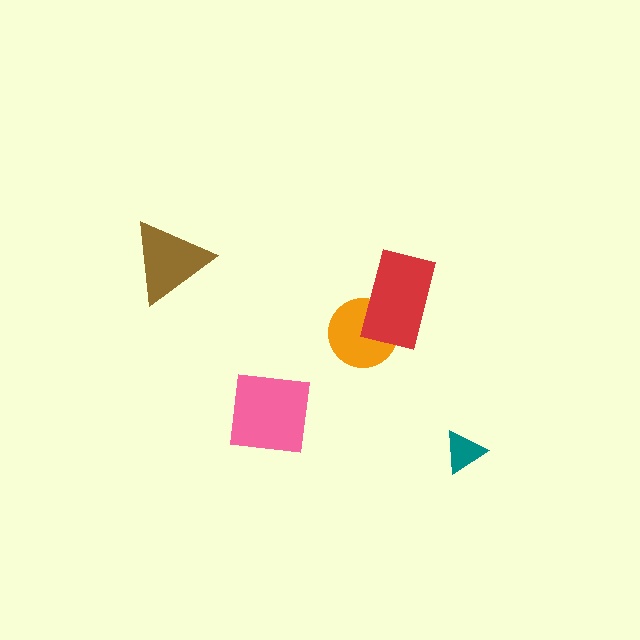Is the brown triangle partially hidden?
No, no other shape covers it.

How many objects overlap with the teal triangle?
0 objects overlap with the teal triangle.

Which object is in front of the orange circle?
The red rectangle is in front of the orange circle.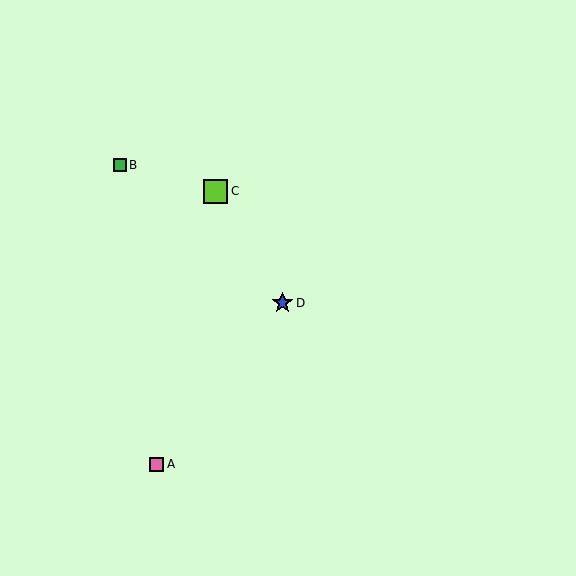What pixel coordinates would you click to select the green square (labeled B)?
Click at (120, 165) to select the green square B.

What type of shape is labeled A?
Shape A is a pink square.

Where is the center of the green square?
The center of the green square is at (120, 165).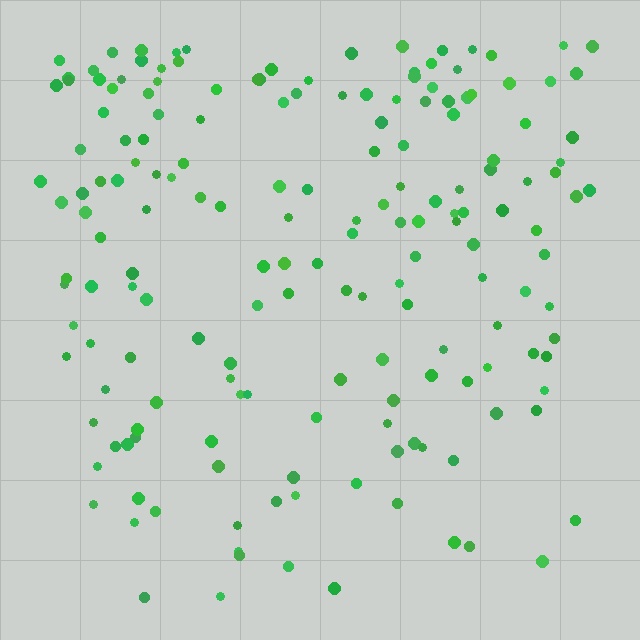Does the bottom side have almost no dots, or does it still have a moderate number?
Still a moderate number, just noticeably fewer than the top.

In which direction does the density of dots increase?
From bottom to top, with the top side densest.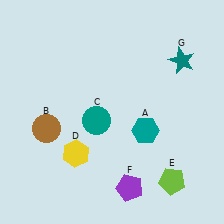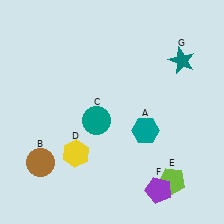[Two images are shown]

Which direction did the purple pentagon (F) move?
The purple pentagon (F) moved right.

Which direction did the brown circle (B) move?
The brown circle (B) moved down.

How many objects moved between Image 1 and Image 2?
2 objects moved between the two images.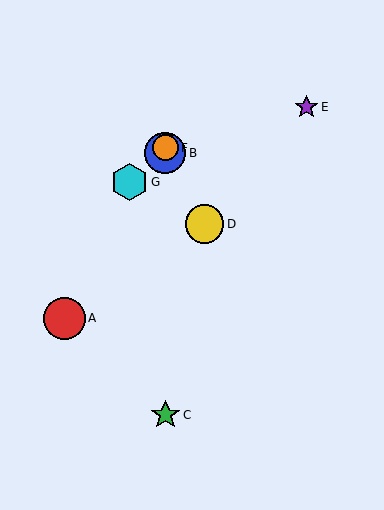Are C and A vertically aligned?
No, C is at x≈165 and A is at x≈64.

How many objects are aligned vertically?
3 objects (B, C, F) are aligned vertically.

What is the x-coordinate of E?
Object E is at x≈307.